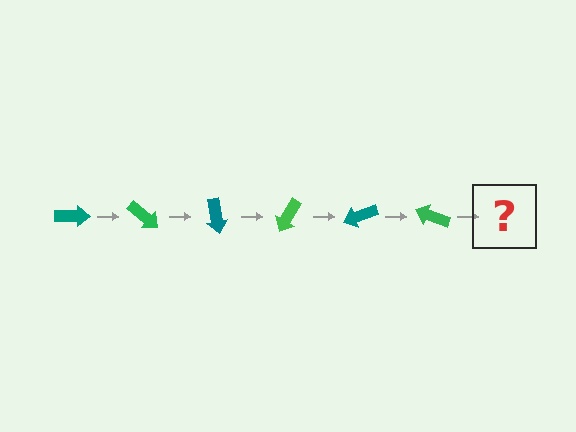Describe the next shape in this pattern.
It should be a teal arrow, rotated 240 degrees from the start.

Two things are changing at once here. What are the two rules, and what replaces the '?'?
The two rules are that it rotates 40 degrees each step and the color cycles through teal and green. The '?' should be a teal arrow, rotated 240 degrees from the start.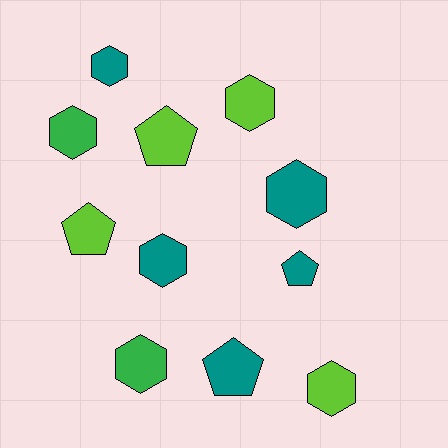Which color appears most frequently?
Teal, with 5 objects.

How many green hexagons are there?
There are 2 green hexagons.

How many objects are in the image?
There are 11 objects.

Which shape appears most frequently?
Hexagon, with 7 objects.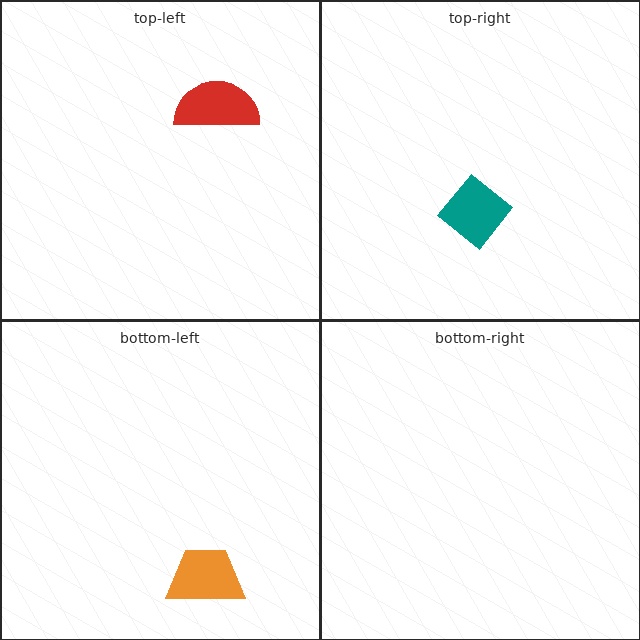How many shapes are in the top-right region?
1.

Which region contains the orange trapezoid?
The bottom-left region.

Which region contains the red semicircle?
The top-left region.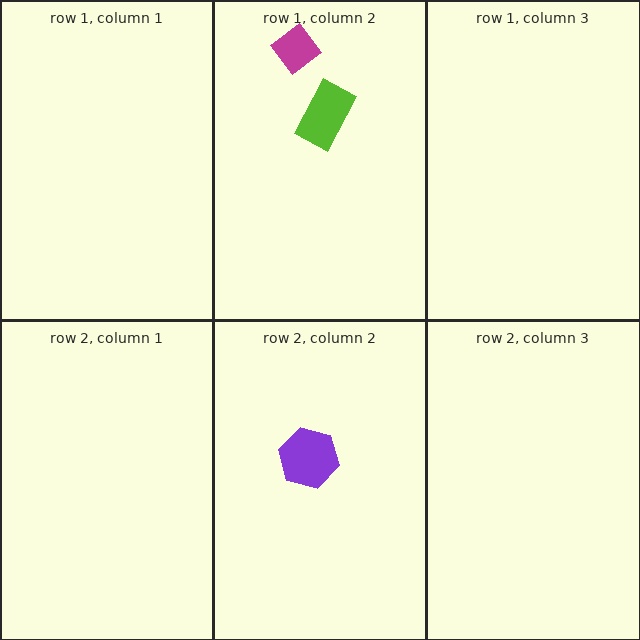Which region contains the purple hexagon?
The row 2, column 2 region.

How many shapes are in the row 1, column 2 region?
2.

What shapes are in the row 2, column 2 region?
The purple hexagon.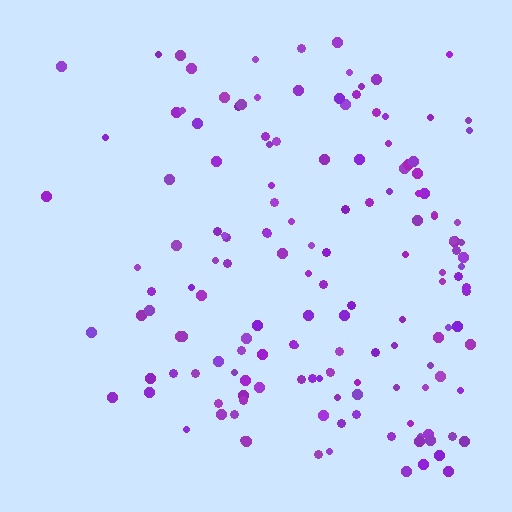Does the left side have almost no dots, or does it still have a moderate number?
Still a moderate number, just noticeably fewer than the right.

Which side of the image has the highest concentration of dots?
The right.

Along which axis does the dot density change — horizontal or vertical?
Horizontal.